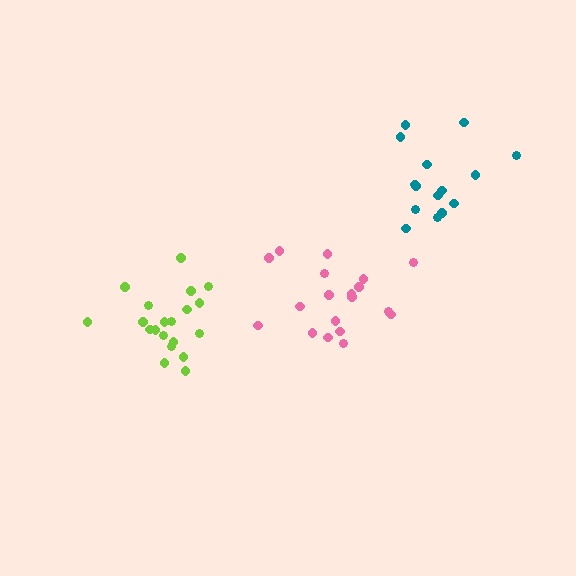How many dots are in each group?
Group 1: 19 dots, Group 2: 20 dots, Group 3: 15 dots (54 total).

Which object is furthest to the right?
The teal cluster is rightmost.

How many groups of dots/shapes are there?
There are 3 groups.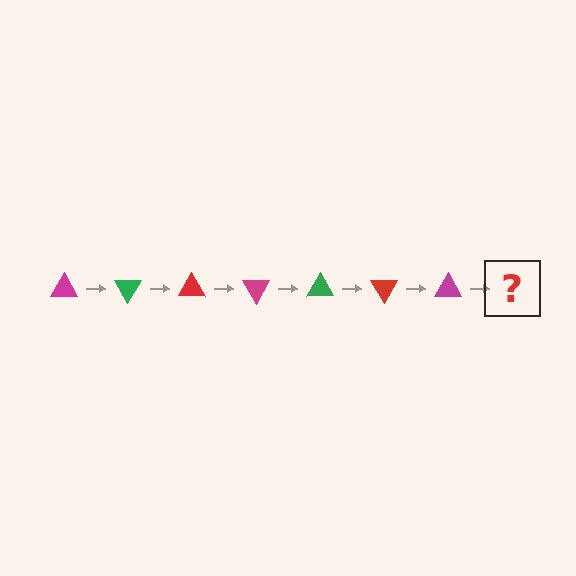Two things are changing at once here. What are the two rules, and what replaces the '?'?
The two rules are that it rotates 60 degrees each step and the color cycles through magenta, green, and red. The '?' should be a green triangle, rotated 420 degrees from the start.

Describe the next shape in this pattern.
It should be a green triangle, rotated 420 degrees from the start.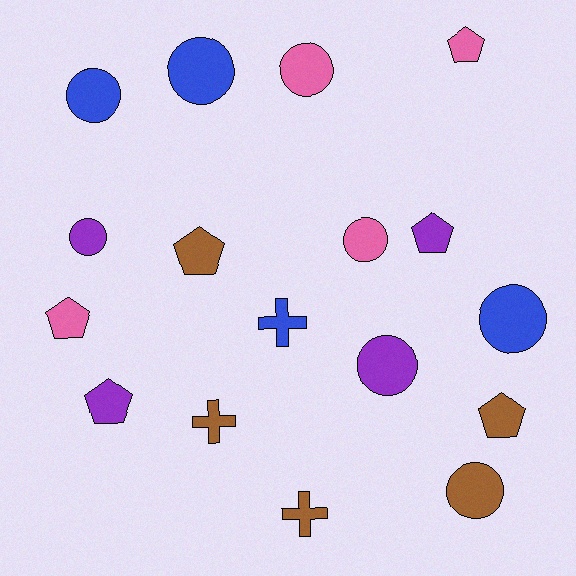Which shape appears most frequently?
Circle, with 8 objects.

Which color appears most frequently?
Brown, with 5 objects.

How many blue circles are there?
There are 3 blue circles.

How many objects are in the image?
There are 17 objects.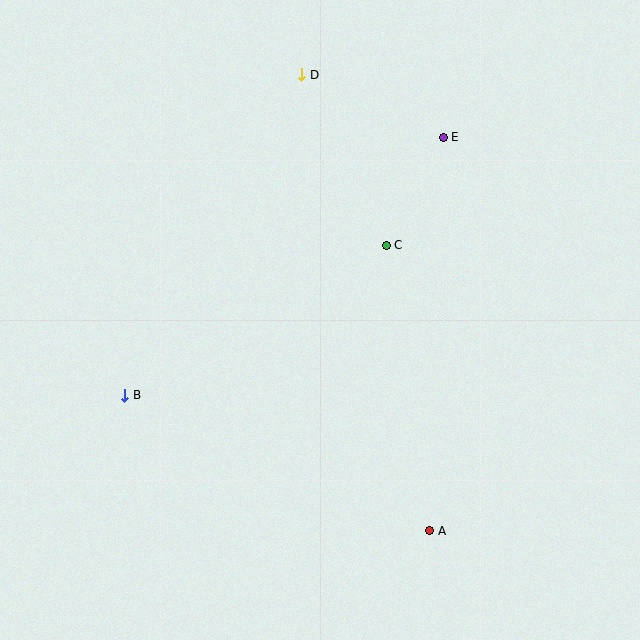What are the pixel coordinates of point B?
Point B is at (125, 395).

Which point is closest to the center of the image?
Point C at (386, 245) is closest to the center.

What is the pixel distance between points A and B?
The distance between A and B is 334 pixels.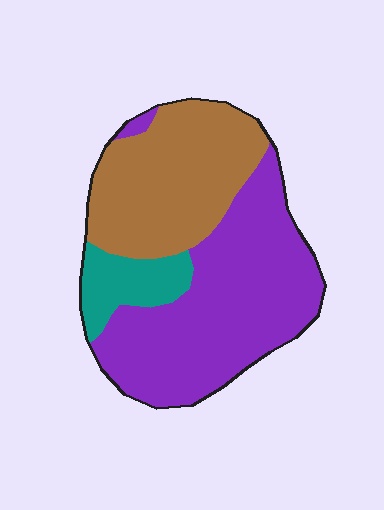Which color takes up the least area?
Teal, at roughly 10%.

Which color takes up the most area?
Purple, at roughly 50%.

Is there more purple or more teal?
Purple.